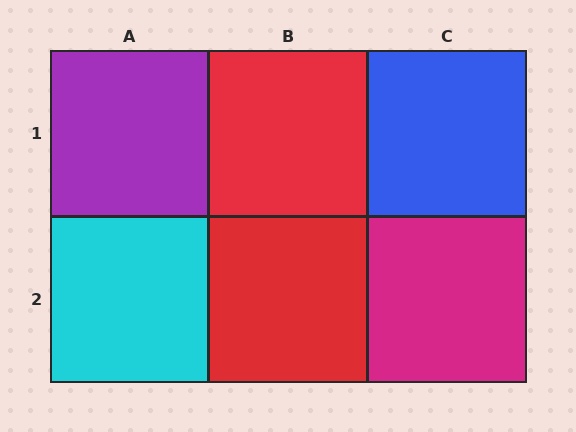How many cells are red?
2 cells are red.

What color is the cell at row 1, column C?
Blue.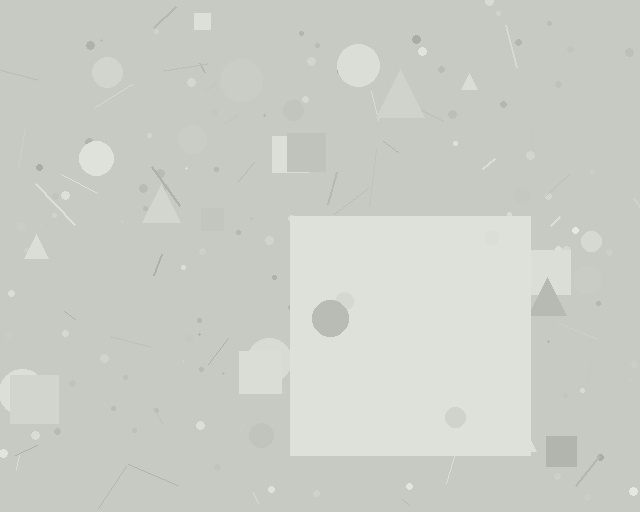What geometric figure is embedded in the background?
A square is embedded in the background.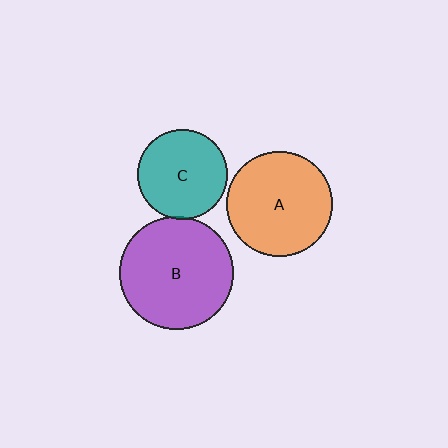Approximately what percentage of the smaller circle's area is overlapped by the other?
Approximately 5%.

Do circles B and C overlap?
Yes.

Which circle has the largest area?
Circle B (purple).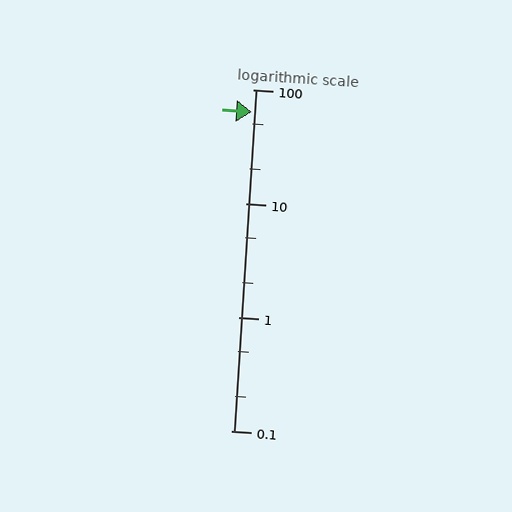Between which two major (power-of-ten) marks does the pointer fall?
The pointer is between 10 and 100.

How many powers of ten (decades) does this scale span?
The scale spans 3 decades, from 0.1 to 100.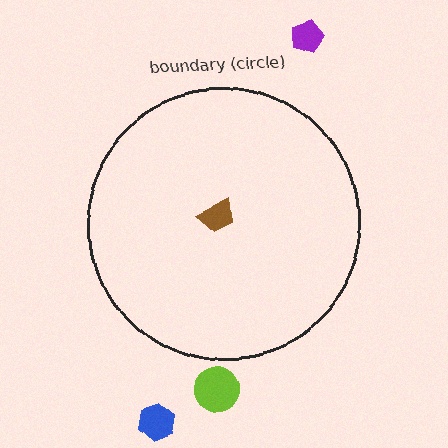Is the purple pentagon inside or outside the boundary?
Outside.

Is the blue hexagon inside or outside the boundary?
Outside.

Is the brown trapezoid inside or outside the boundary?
Inside.